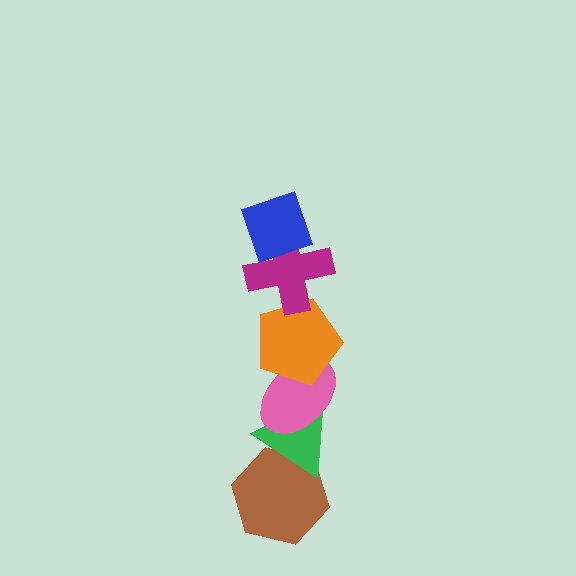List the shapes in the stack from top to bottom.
From top to bottom: the blue diamond, the magenta cross, the orange pentagon, the pink ellipse, the green triangle, the brown hexagon.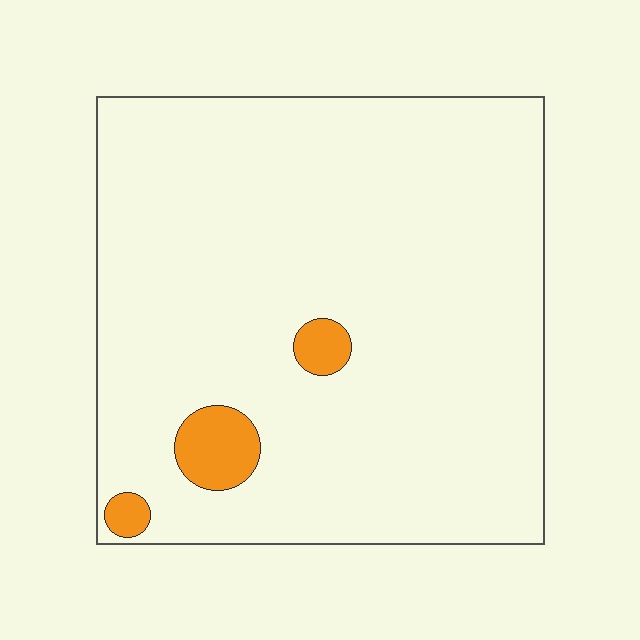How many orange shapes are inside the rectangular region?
3.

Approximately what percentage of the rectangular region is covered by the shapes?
Approximately 5%.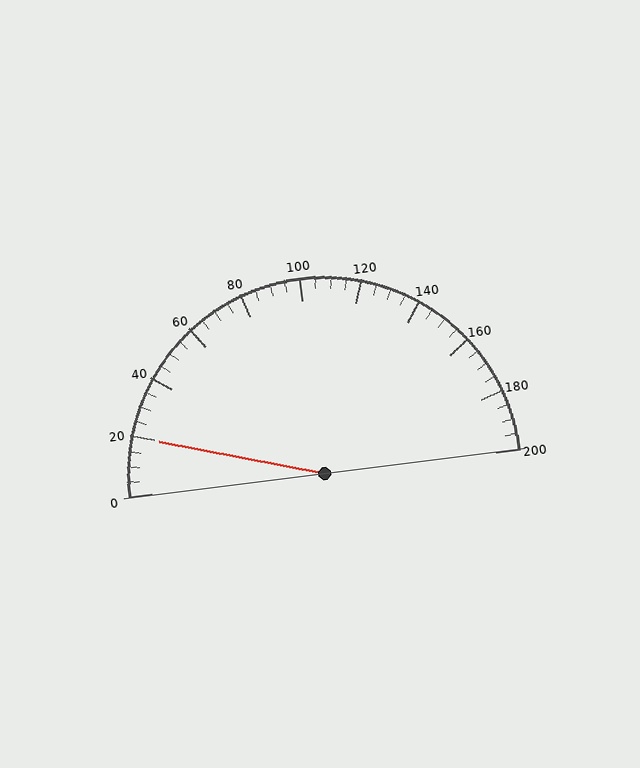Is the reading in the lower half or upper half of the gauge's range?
The reading is in the lower half of the range (0 to 200).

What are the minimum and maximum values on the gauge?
The gauge ranges from 0 to 200.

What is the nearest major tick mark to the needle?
The nearest major tick mark is 20.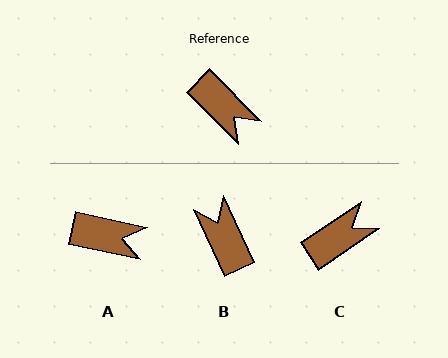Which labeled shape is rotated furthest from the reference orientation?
B, about 161 degrees away.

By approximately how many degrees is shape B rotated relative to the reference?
Approximately 161 degrees counter-clockwise.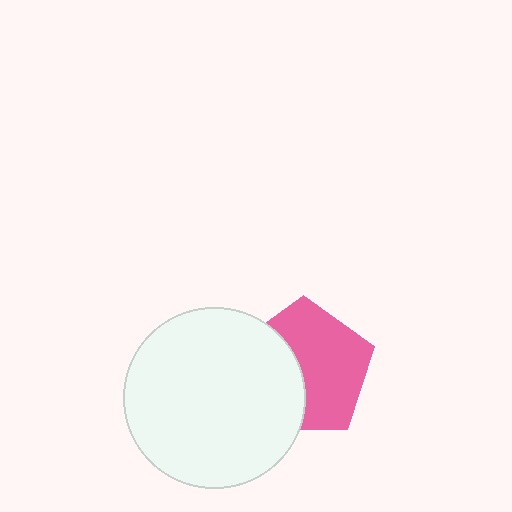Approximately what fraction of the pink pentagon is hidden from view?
Roughly 40% of the pink pentagon is hidden behind the white circle.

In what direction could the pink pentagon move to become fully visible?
The pink pentagon could move right. That would shift it out from behind the white circle entirely.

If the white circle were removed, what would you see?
You would see the complete pink pentagon.